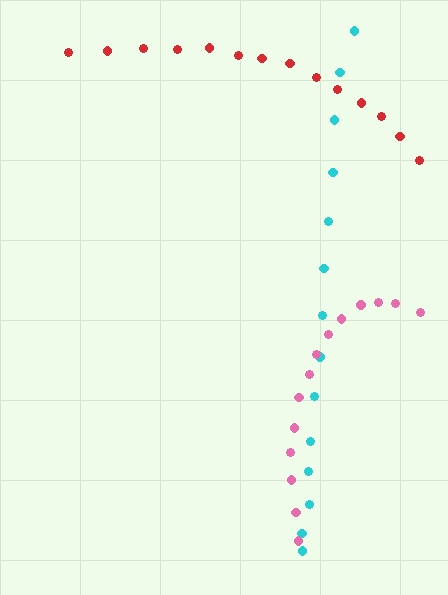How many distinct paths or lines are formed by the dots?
There are 3 distinct paths.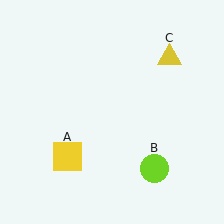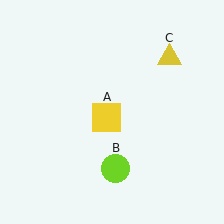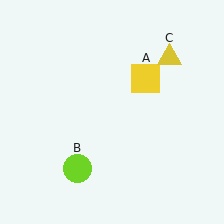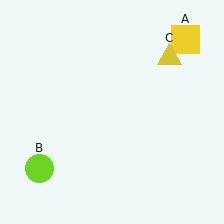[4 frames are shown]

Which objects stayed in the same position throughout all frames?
Yellow triangle (object C) remained stationary.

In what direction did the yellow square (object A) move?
The yellow square (object A) moved up and to the right.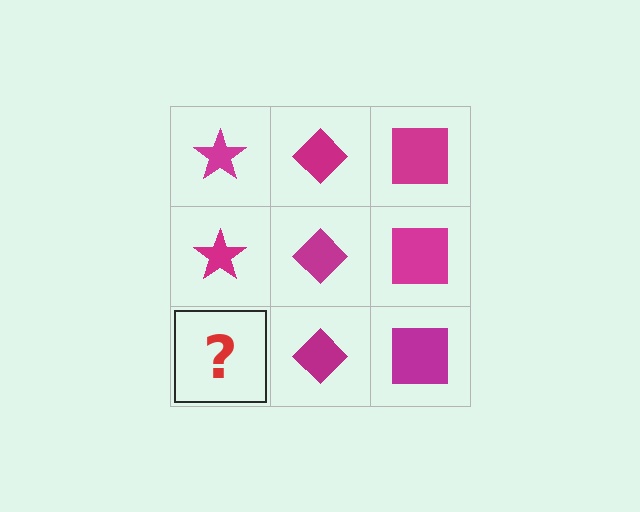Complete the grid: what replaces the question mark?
The question mark should be replaced with a magenta star.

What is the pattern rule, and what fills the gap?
The rule is that each column has a consistent shape. The gap should be filled with a magenta star.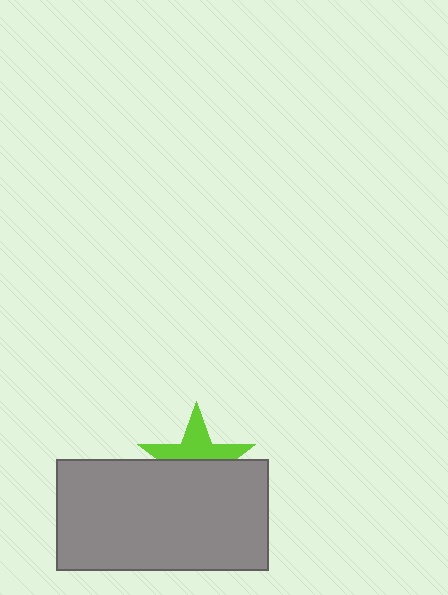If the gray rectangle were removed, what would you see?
You would see the complete lime star.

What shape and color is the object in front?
The object in front is a gray rectangle.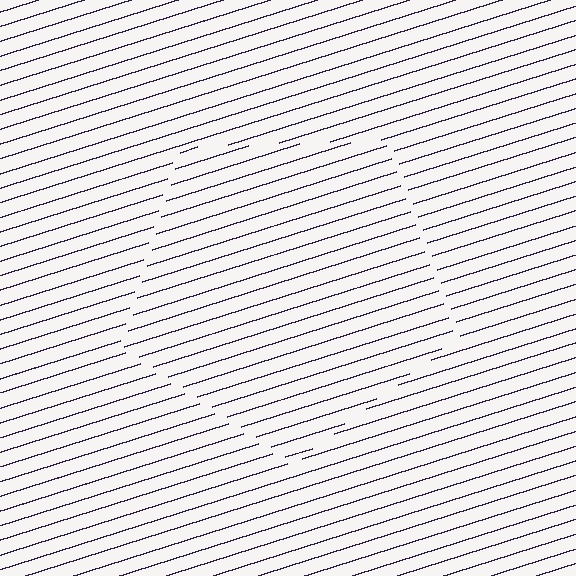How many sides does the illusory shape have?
5 sides — the line-ends trace a pentagon.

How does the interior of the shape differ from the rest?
The interior of the shape contains the same grating, shifted by half a period — the contour is defined by the phase discontinuity where line-ends from the inner and outer gratings abut.